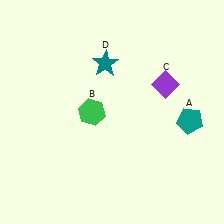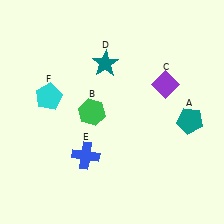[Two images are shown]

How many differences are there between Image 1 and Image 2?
There are 2 differences between the two images.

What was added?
A blue cross (E), a cyan pentagon (F) were added in Image 2.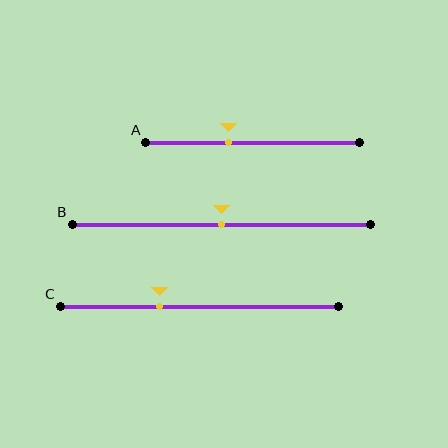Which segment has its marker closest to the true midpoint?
Segment B has its marker closest to the true midpoint.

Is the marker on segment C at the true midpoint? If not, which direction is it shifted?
No, the marker on segment C is shifted to the left by about 14% of the segment length.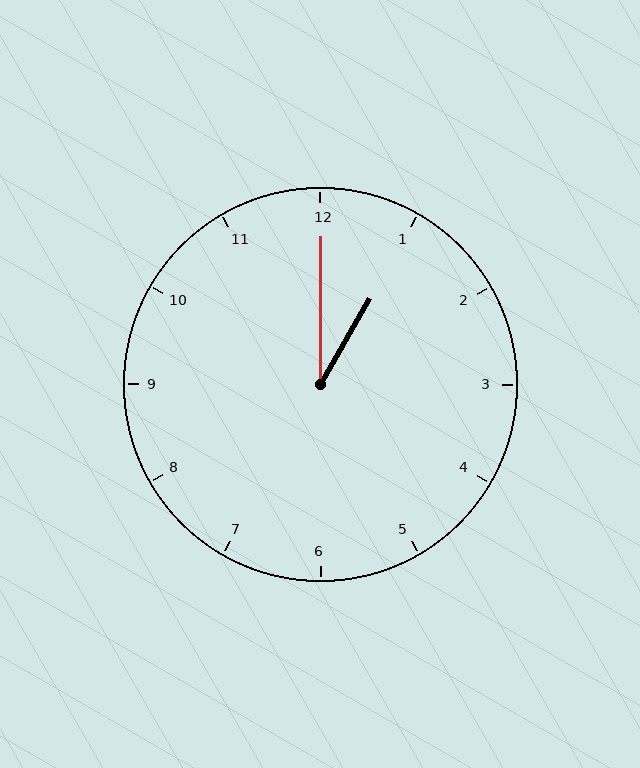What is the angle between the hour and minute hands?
Approximately 30 degrees.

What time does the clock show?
1:00.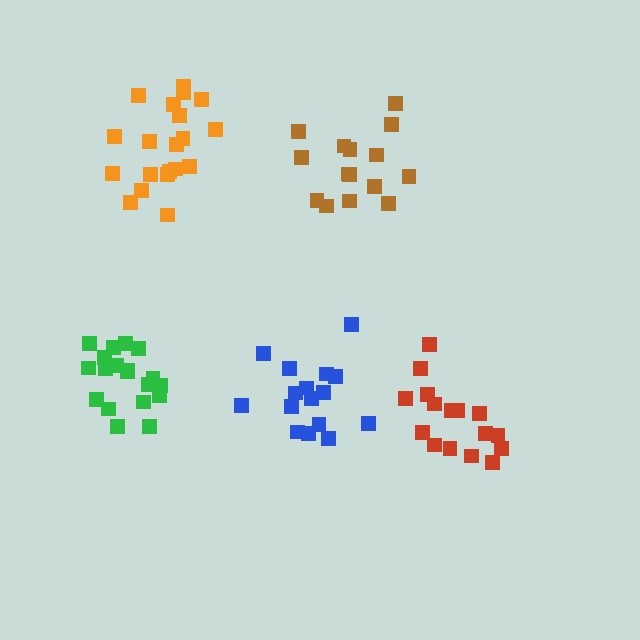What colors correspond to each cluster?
The clusters are colored: red, blue, brown, green, orange.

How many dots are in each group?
Group 1: 16 dots, Group 2: 16 dots, Group 3: 15 dots, Group 4: 19 dots, Group 5: 20 dots (86 total).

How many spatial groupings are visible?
There are 5 spatial groupings.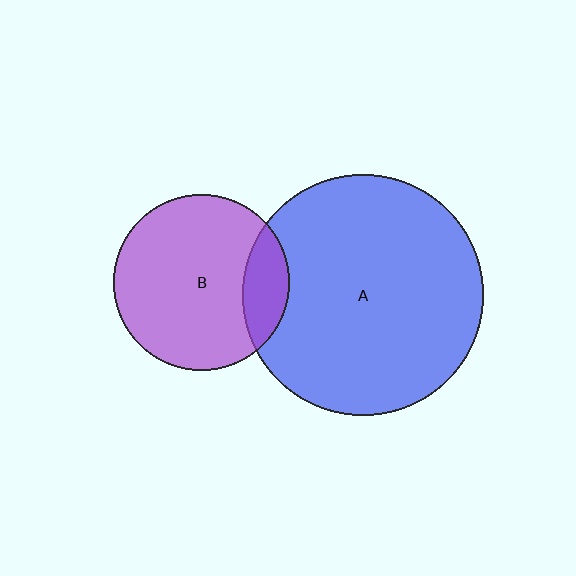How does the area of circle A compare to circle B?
Approximately 1.9 times.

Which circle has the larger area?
Circle A (blue).